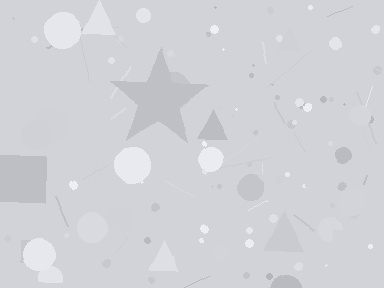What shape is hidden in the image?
A star is hidden in the image.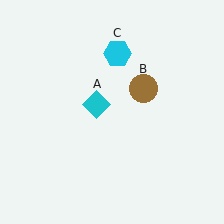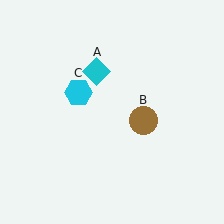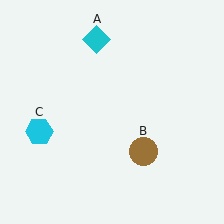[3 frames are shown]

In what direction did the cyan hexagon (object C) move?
The cyan hexagon (object C) moved down and to the left.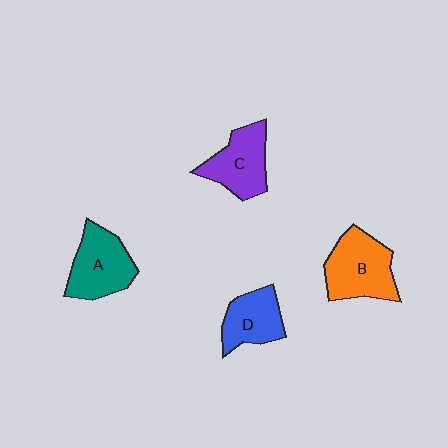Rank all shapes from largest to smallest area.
From largest to smallest: B (orange), A (teal), C (purple), D (blue).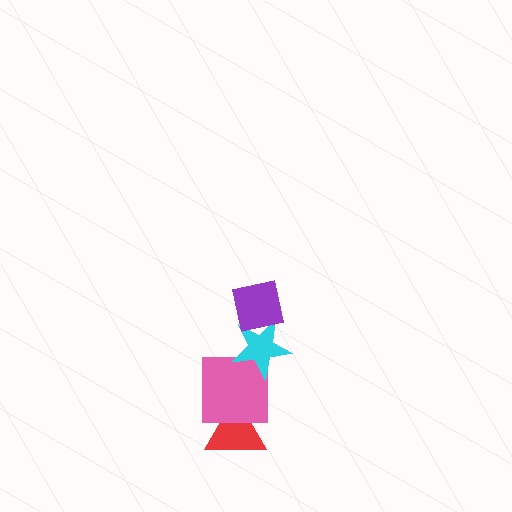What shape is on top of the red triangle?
The pink square is on top of the red triangle.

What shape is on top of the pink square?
The cyan star is on top of the pink square.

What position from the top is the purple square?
The purple square is 1st from the top.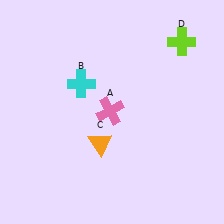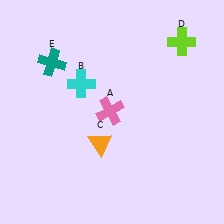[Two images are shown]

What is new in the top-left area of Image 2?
A teal cross (E) was added in the top-left area of Image 2.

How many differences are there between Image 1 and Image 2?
There is 1 difference between the two images.